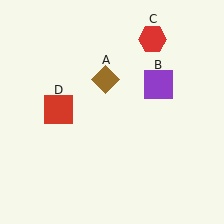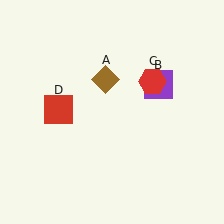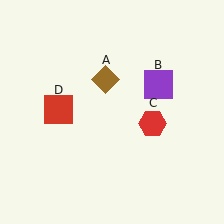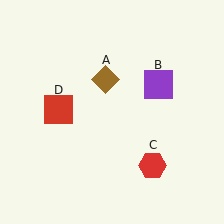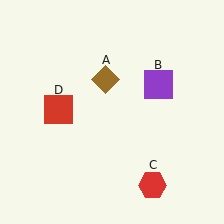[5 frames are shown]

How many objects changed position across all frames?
1 object changed position: red hexagon (object C).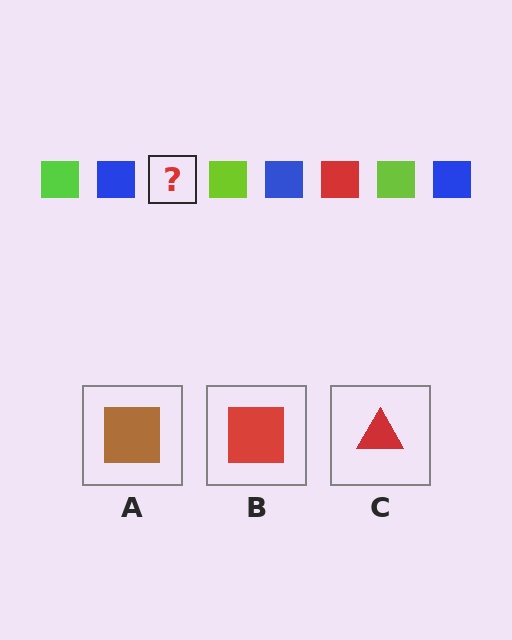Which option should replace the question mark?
Option B.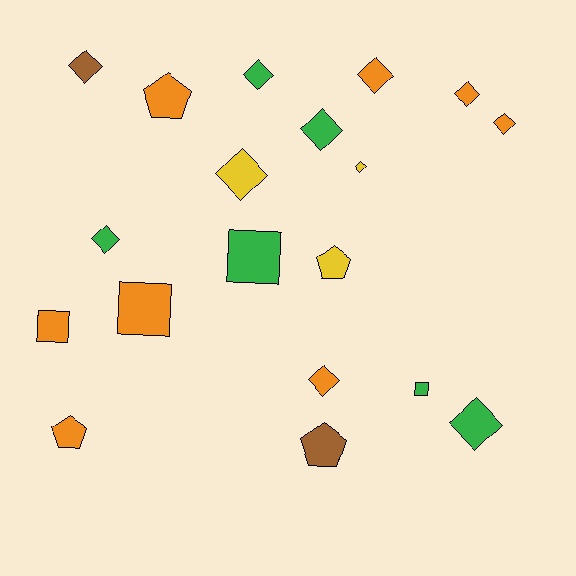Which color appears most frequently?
Orange, with 8 objects.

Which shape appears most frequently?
Diamond, with 11 objects.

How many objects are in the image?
There are 19 objects.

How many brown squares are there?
There are no brown squares.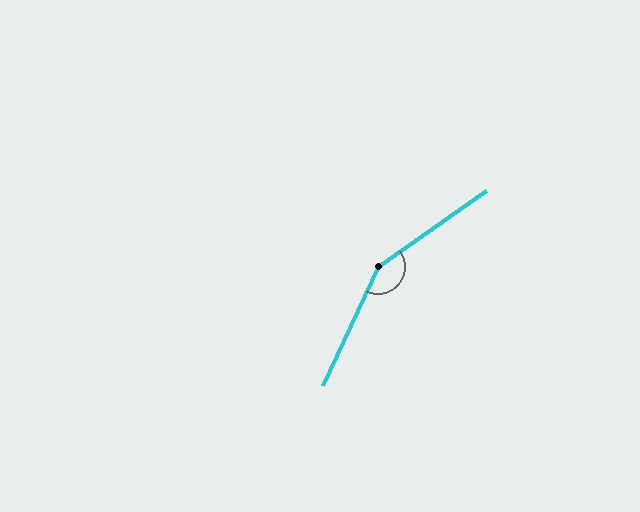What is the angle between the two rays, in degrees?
Approximately 150 degrees.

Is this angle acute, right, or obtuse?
It is obtuse.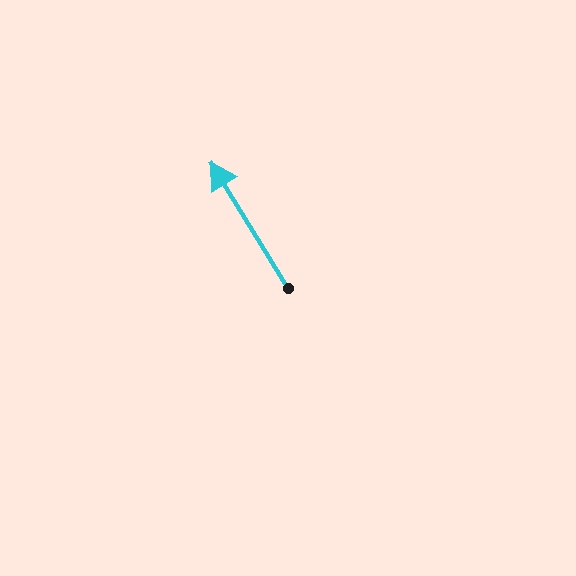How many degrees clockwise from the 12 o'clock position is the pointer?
Approximately 328 degrees.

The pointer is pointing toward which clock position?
Roughly 11 o'clock.